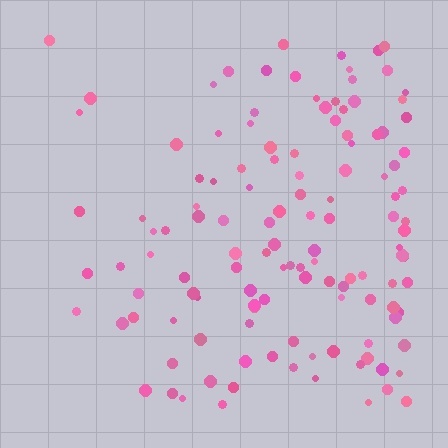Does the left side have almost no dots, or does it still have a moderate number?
Still a moderate number, just noticeably fewer than the right.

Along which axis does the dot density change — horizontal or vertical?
Horizontal.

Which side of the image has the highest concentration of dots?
The right.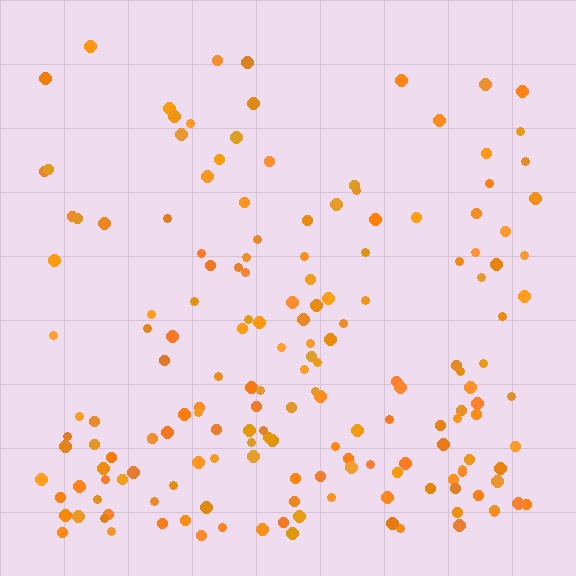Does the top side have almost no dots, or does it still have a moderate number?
Still a moderate number, just noticeably fewer than the bottom.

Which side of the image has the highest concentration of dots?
The bottom.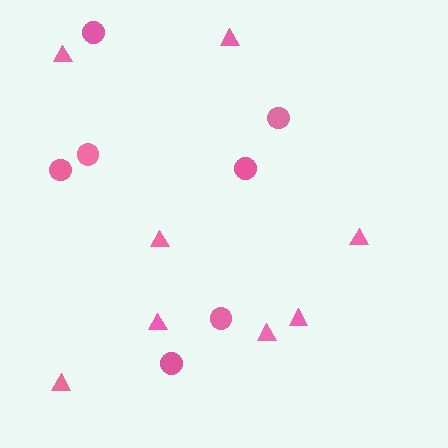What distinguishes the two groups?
There are 2 groups: one group of triangles (8) and one group of circles (7).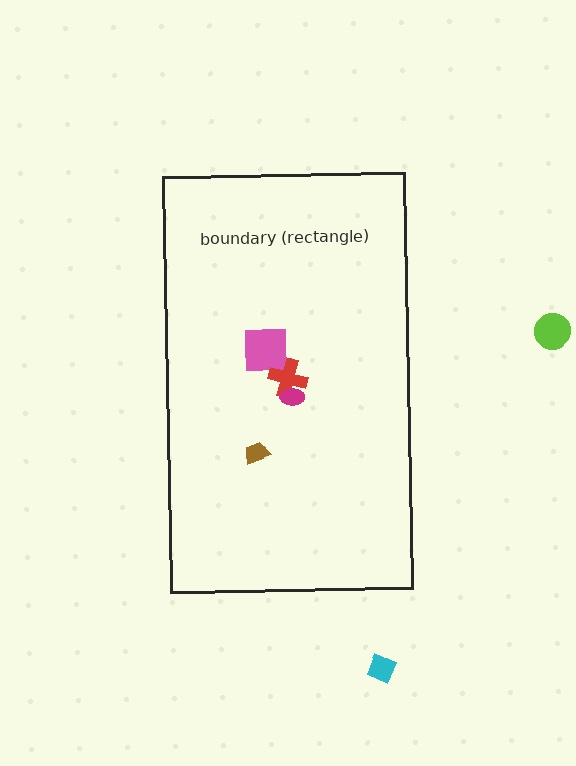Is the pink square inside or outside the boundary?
Inside.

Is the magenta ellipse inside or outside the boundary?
Inside.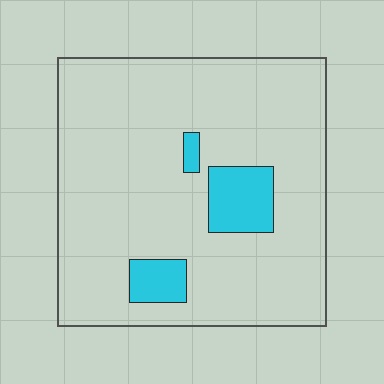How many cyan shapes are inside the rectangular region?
3.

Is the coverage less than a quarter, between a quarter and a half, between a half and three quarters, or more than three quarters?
Less than a quarter.